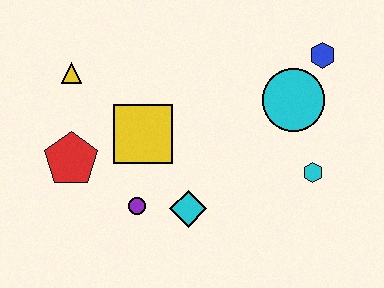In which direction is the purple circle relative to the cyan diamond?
The purple circle is to the left of the cyan diamond.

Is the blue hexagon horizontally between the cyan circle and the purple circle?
No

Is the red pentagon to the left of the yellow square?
Yes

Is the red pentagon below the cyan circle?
Yes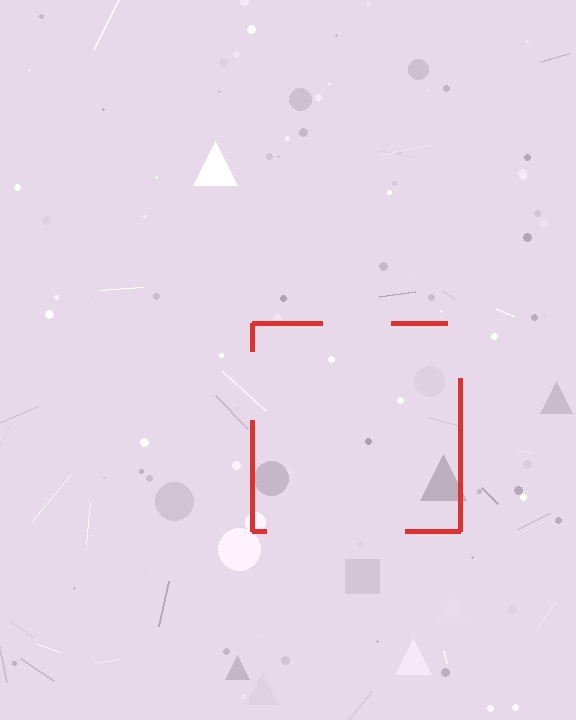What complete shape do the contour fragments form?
The contour fragments form a square.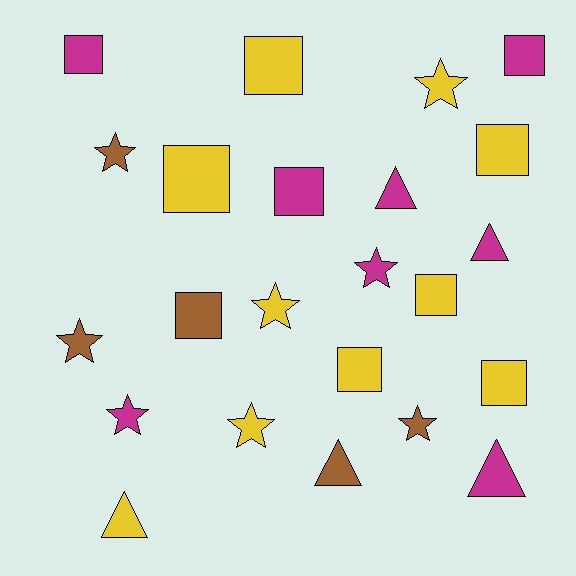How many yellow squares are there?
There are 6 yellow squares.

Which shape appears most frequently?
Square, with 10 objects.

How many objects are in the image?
There are 23 objects.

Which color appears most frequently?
Yellow, with 10 objects.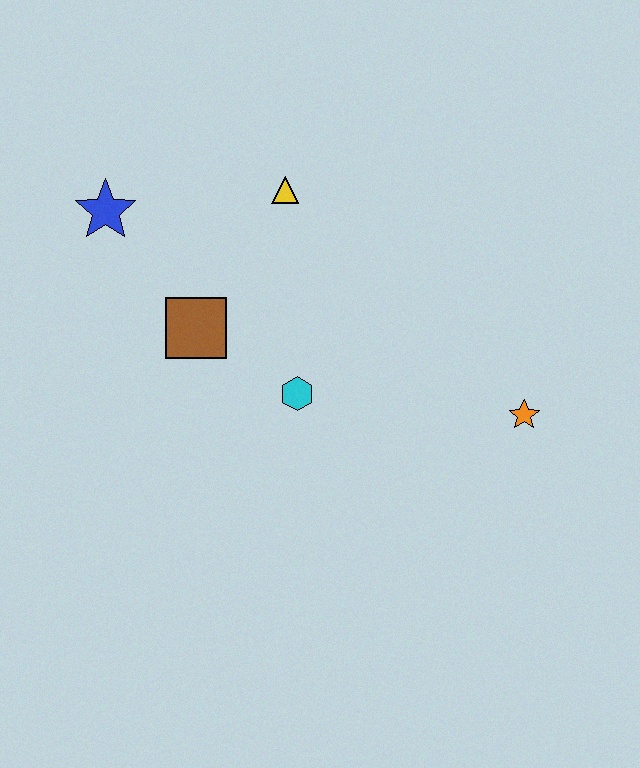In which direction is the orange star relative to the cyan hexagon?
The orange star is to the right of the cyan hexagon.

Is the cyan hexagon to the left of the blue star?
No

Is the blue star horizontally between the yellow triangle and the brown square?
No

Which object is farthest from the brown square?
The orange star is farthest from the brown square.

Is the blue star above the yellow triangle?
No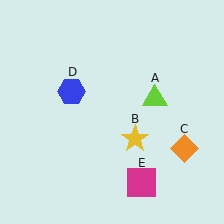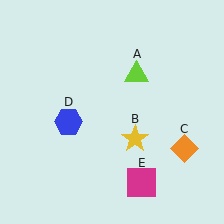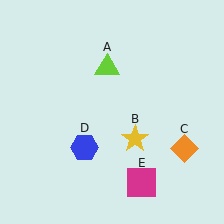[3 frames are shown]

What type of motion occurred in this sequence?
The lime triangle (object A), blue hexagon (object D) rotated counterclockwise around the center of the scene.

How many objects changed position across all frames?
2 objects changed position: lime triangle (object A), blue hexagon (object D).